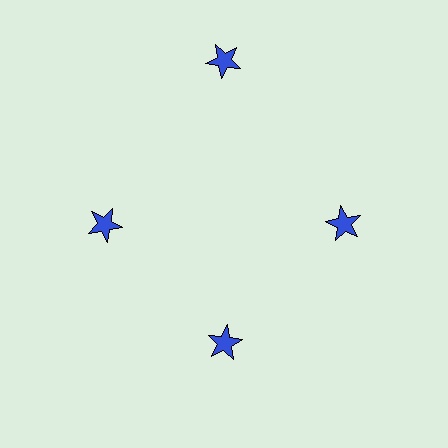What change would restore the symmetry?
The symmetry would be restored by moving it inward, back onto the ring so that all 4 stars sit at equal angles and equal distance from the center.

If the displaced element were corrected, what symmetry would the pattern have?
It would have 4-fold rotational symmetry — the pattern would map onto itself every 90 degrees.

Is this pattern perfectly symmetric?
No. The 4 blue stars are arranged in a ring, but one element near the 12 o'clock position is pushed outward from the center, breaking the 4-fold rotational symmetry.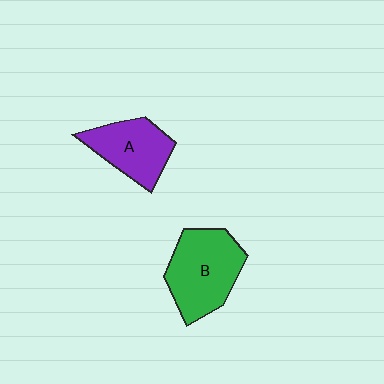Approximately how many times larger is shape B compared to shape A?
Approximately 1.3 times.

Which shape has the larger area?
Shape B (green).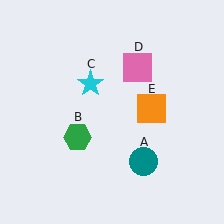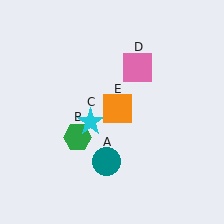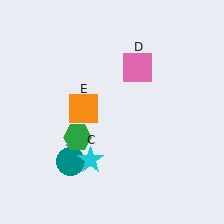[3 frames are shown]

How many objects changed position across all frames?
3 objects changed position: teal circle (object A), cyan star (object C), orange square (object E).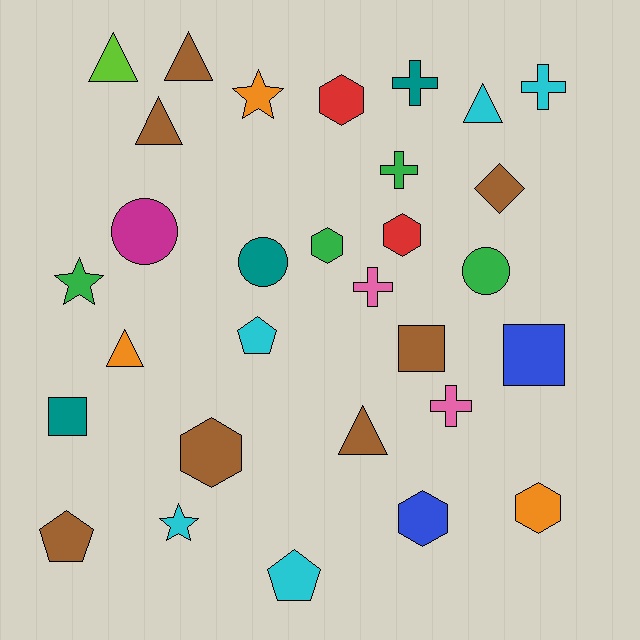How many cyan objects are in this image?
There are 5 cyan objects.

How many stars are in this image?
There are 3 stars.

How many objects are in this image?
There are 30 objects.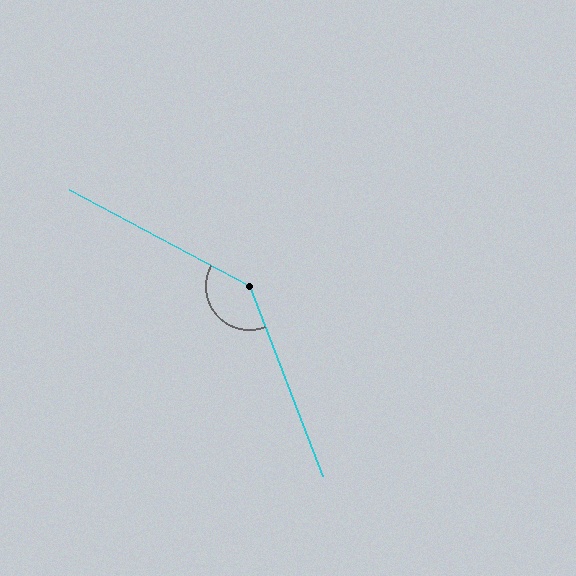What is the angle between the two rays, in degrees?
Approximately 139 degrees.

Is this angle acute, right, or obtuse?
It is obtuse.